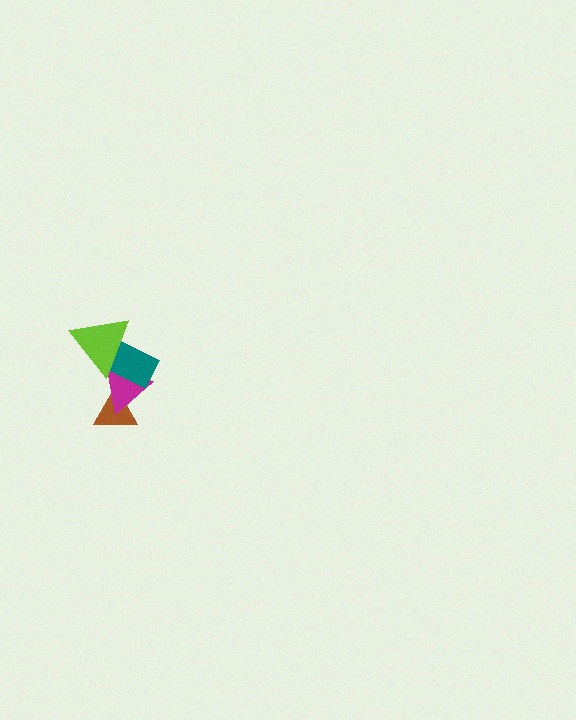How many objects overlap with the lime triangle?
2 objects overlap with the lime triangle.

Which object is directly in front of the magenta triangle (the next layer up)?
The teal rectangle is directly in front of the magenta triangle.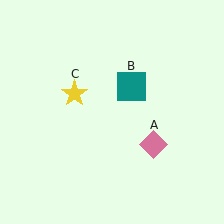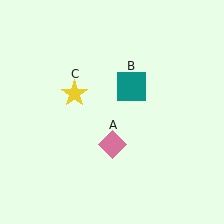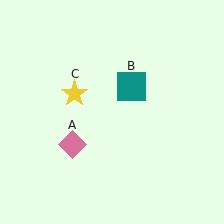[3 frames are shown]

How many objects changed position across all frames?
1 object changed position: pink diamond (object A).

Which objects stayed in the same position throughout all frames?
Teal square (object B) and yellow star (object C) remained stationary.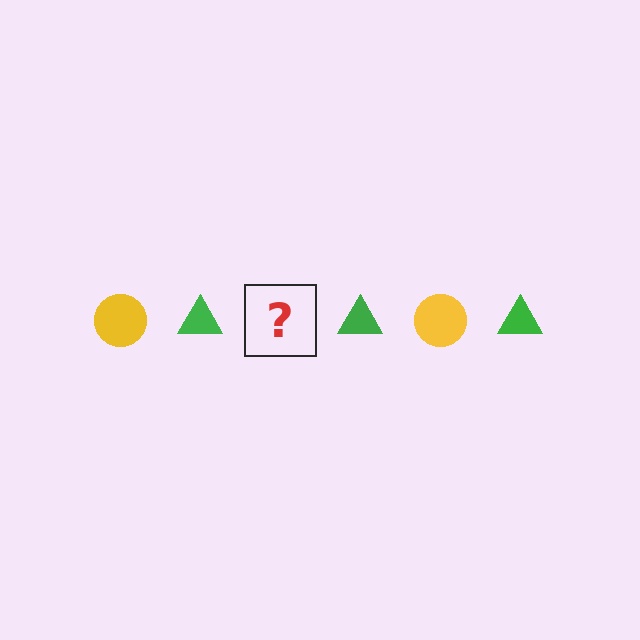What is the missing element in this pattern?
The missing element is a yellow circle.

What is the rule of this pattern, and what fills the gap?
The rule is that the pattern alternates between yellow circle and green triangle. The gap should be filled with a yellow circle.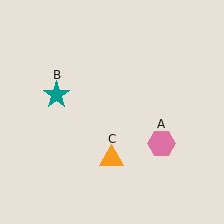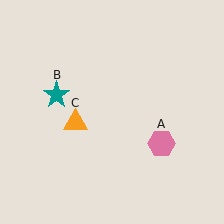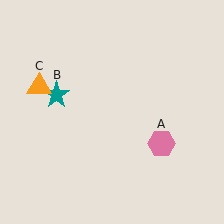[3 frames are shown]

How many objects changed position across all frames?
1 object changed position: orange triangle (object C).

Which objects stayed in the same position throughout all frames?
Pink hexagon (object A) and teal star (object B) remained stationary.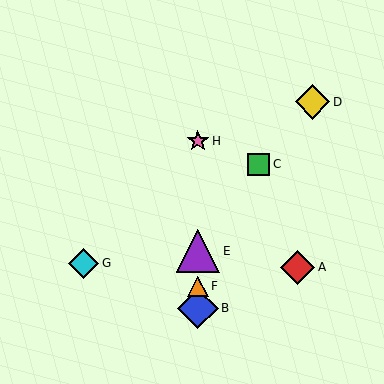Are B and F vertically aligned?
Yes, both are at x≈198.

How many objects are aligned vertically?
4 objects (B, E, F, H) are aligned vertically.